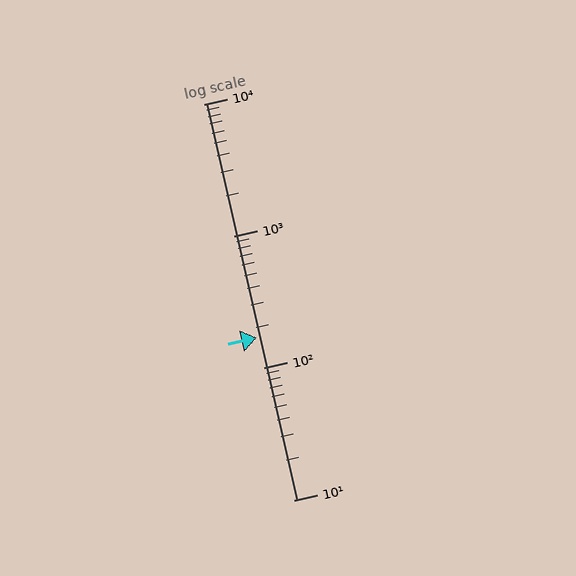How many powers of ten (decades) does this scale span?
The scale spans 3 decades, from 10 to 10000.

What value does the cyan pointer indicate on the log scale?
The pointer indicates approximately 170.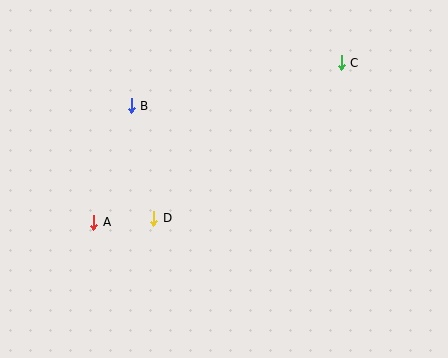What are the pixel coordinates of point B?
Point B is at (131, 106).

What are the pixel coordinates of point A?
Point A is at (94, 222).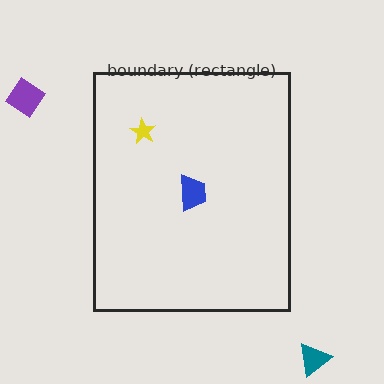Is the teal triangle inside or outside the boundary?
Outside.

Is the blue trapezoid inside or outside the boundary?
Inside.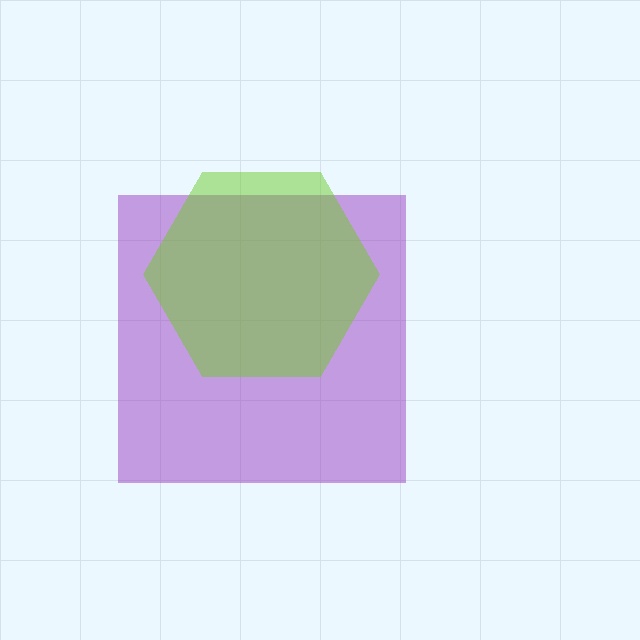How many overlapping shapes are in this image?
There are 2 overlapping shapes in the image.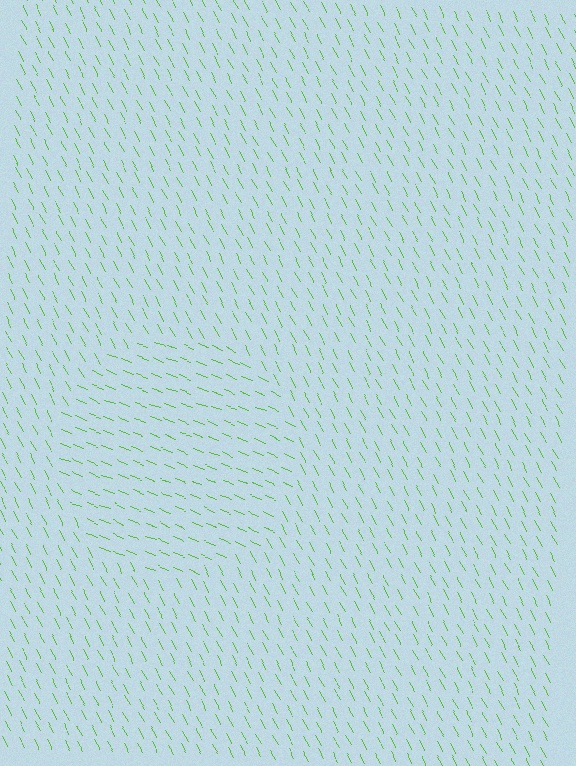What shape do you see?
I see a circle.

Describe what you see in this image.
The image is filled with small lime line segments. A circle region in the image has lines oriented differently from the surrounding lines, creating a visible texture boundary.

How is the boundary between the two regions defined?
The boundary is defined purely by a change in line orientation (approximately 39 degrees difference). All lines are the same color and thickness.